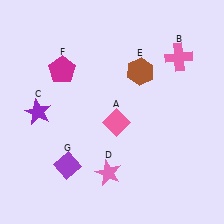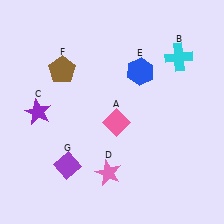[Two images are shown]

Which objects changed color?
B changed from pink to cyan. E changed from brown to blue. F changed from magenta to brown.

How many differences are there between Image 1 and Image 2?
There are 3 differences between the two images.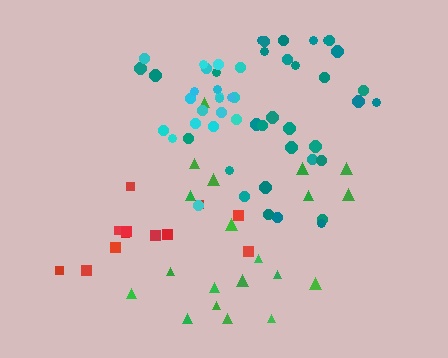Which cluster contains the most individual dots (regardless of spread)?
Teal (35).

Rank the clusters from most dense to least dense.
cyan, teal, green, red.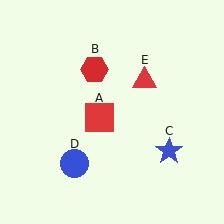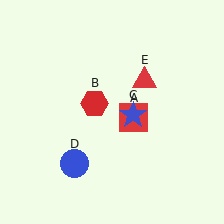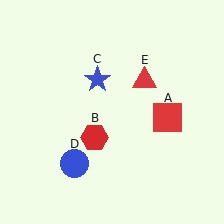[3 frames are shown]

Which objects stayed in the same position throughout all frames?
Blue circle (object D) and red triangle (object E) remained stationary.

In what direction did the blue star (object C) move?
The blue star (object C) moved up and to the left.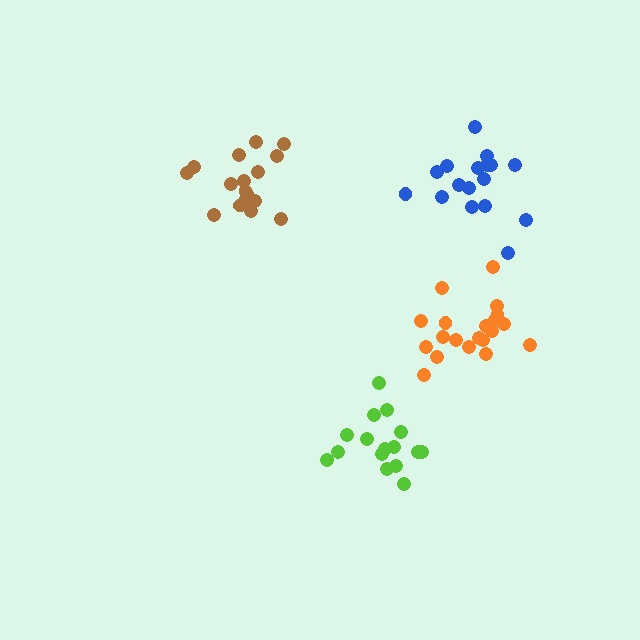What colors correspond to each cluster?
The clusters are colored: lime, orange, blue, brown.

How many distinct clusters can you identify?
There are 4 distinct clusters.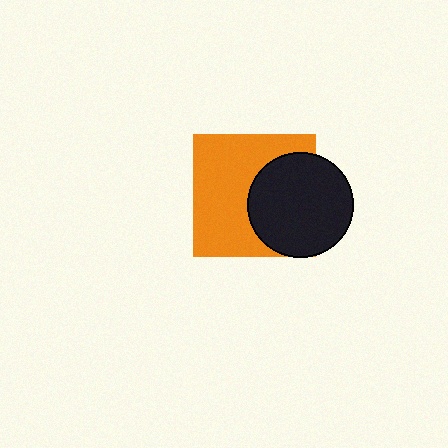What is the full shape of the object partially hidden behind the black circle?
The partially hidden object is an orange square.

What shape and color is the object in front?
The object in front is a black circle.